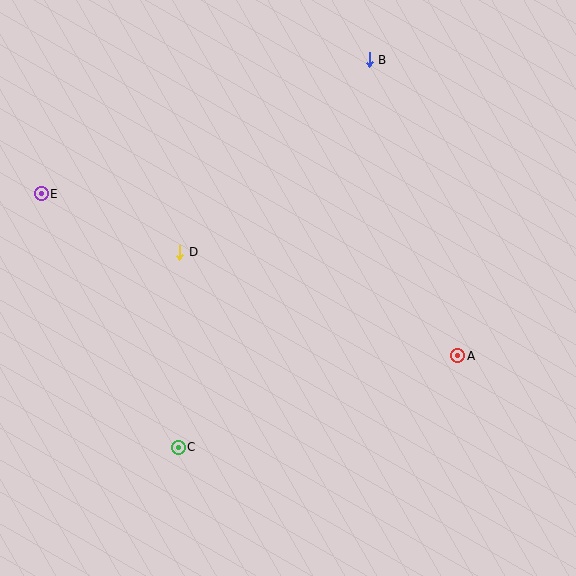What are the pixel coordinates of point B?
Point B is at (369, 60).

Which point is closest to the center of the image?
Point D at (180, 252) is closest to the center.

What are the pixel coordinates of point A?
Point A is at (458, 356).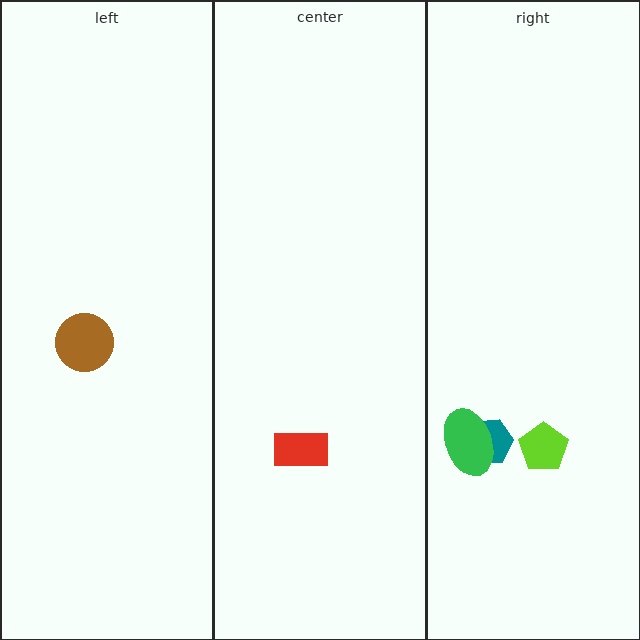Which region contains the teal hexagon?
The right region.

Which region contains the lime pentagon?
The right region.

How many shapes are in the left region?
1.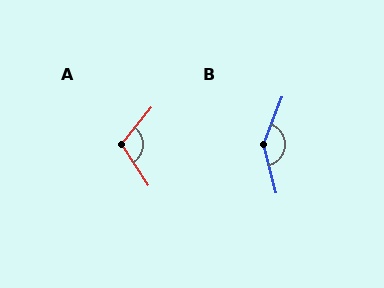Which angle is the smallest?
A, at approximately 108 degrees.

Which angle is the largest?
B, at approximately 144 degrees.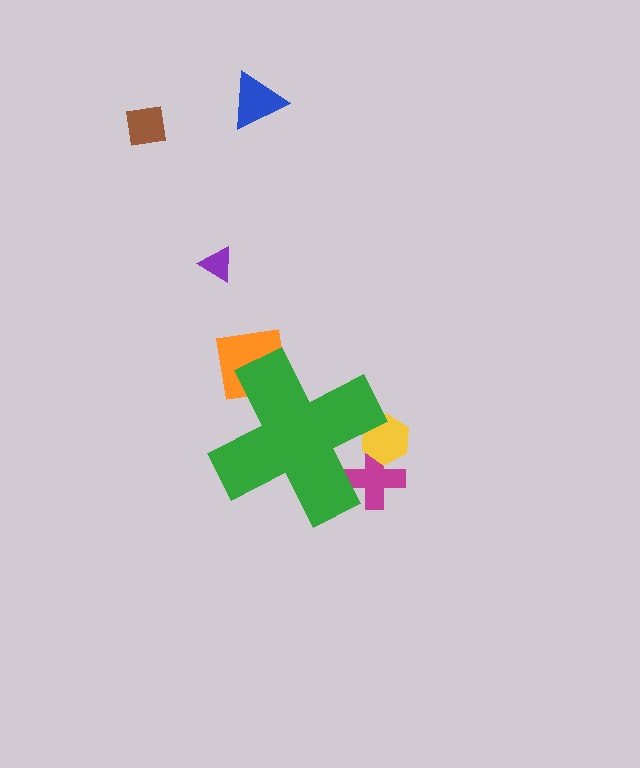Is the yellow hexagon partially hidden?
Yes, the yellow hexagon is partially hidden behind the green cross.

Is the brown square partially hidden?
No, the brown square is fully visible.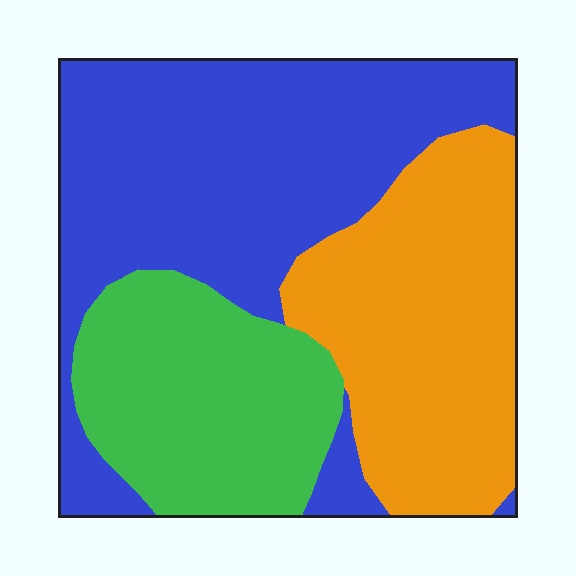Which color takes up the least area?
Green, at roughly 25%.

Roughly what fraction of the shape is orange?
Orange covers 31% of the shape.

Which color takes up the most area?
Blue, at roughly 45%.